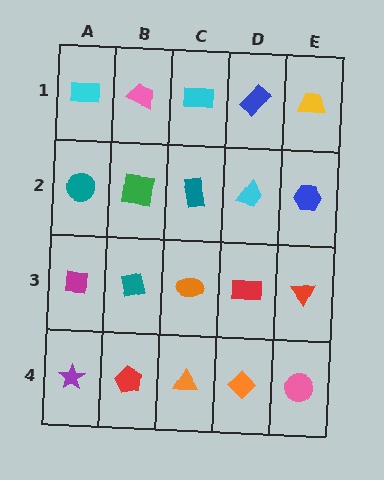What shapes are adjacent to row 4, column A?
A magenta square (row 3, column A), a red pentagon (row 4, column B).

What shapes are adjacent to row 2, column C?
A cyan rectangle (row 1, column C), an orange ellipse (row 3, column C), a green square (row 2, column B), a cyan trapezoid (row 2, column D).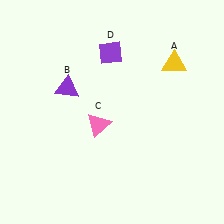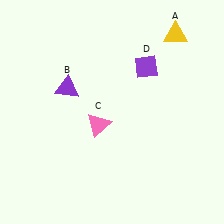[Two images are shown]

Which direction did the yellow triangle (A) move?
The yellow triangle (A) moved up.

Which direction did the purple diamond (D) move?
The purple diamond (D) moved right.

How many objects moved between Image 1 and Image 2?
2 objects moved between the two images.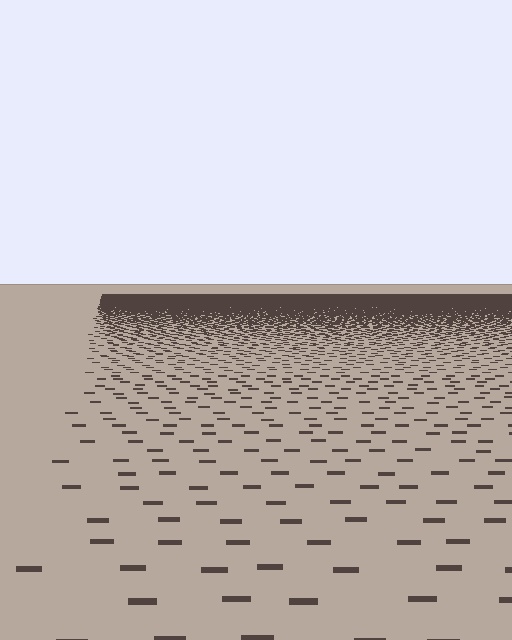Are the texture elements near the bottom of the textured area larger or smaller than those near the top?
Larger. Near the bottom, elements are closer to the viewer and appear at a bigger on-screen size.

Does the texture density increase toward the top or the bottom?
Density increases toward the top.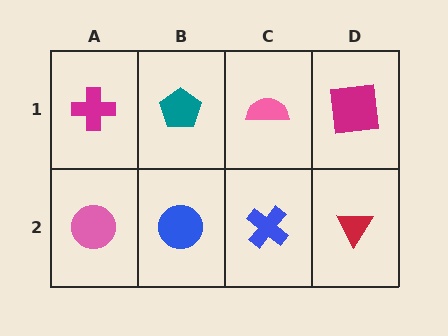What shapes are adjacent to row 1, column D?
A red triangle (row 2, column D), a pink semicircle (row 1, column C).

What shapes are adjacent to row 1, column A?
A pink circle (row 2, column A), a teal pentagon (row 1, column B).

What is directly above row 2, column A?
A magenta cross.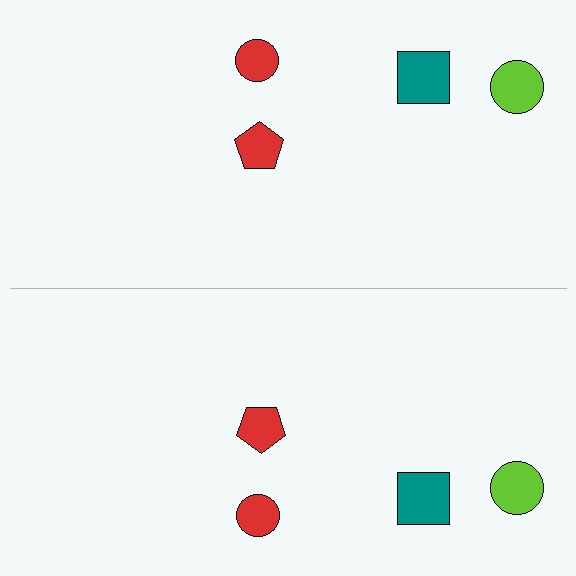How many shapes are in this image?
There are 8 shapes in this image.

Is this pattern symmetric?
Yes, this pattern has bilateral (reflection) symmetry.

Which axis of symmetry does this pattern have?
The pattern has a horizontal axis of symmetry running through the center of the image.